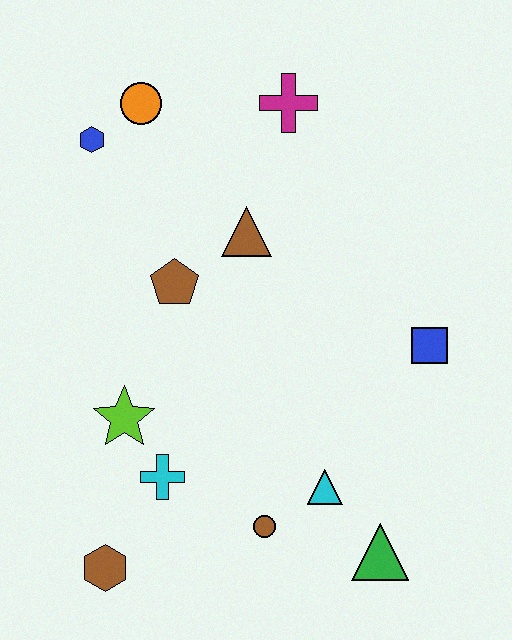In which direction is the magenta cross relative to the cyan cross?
The magenta cross is above the cyan cross.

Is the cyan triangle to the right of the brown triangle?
Yes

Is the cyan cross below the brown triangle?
Yes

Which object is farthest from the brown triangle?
The brown hexagon is farthest from the brown triangle.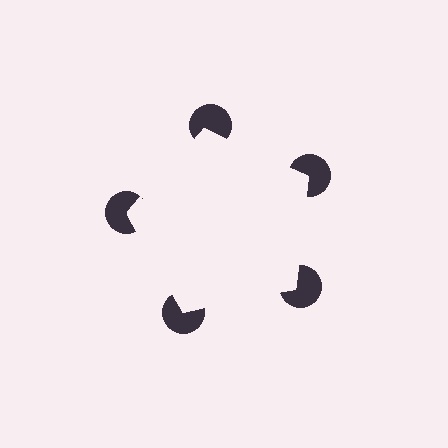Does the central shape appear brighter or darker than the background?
It typically appears slightly brighter than the background, even though no actual brightness change is drawn.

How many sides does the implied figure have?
5 sides.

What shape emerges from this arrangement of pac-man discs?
An illusory pentagon — its edges are inferred from the aligned wedge cuts in the pac-man discs, not physically drawn.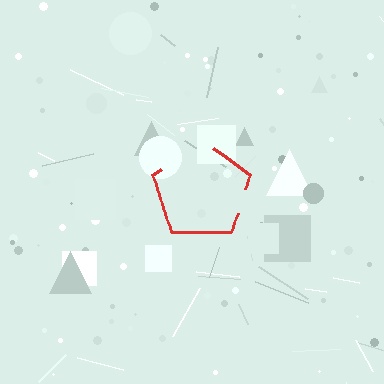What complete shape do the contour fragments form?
The contour fragments form a pentagon.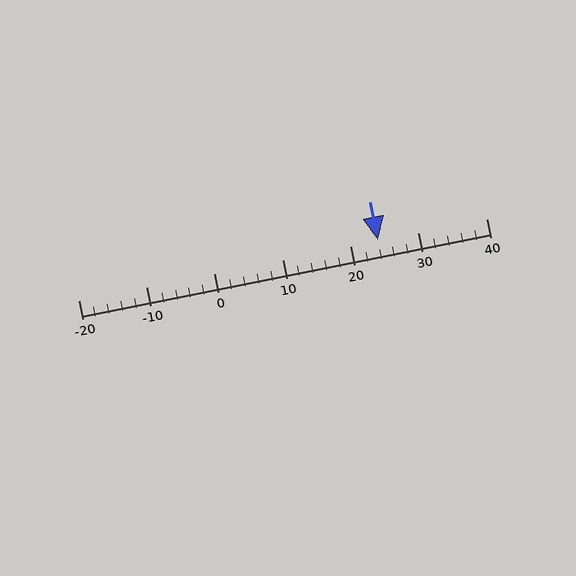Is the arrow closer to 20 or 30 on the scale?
The arrow is closer to 20.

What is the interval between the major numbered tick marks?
The major tick marks are spaced 10 units apart.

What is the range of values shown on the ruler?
The ruler shows values from -20 to 40.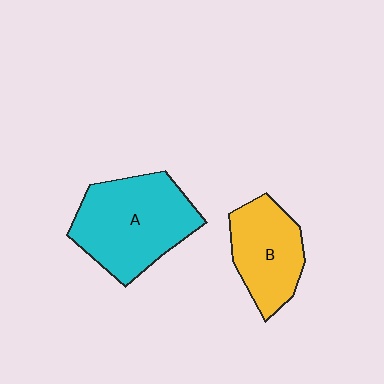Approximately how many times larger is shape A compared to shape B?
Approximately 1.5 times.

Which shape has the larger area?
Shape A (cyan).